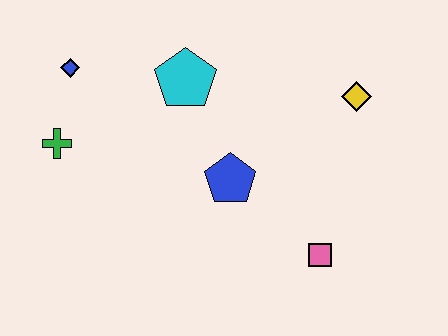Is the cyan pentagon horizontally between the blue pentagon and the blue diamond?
Yes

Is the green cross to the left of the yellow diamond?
Yes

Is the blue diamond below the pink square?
No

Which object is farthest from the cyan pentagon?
The pink square is farthest from the cyan pentagon.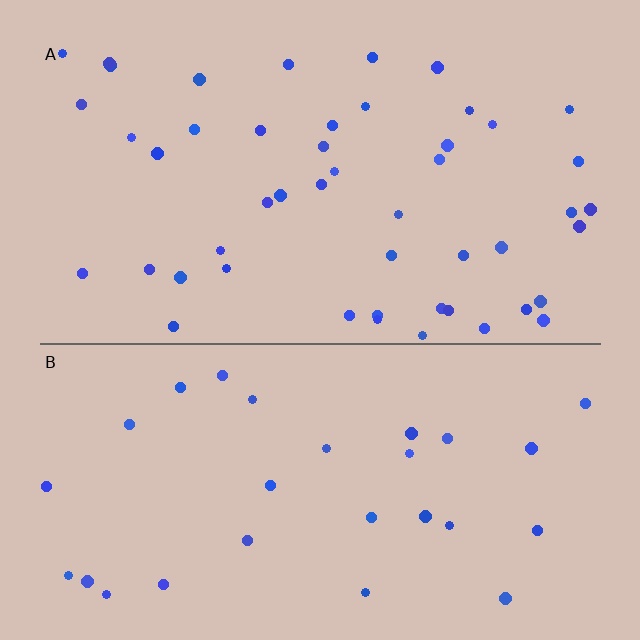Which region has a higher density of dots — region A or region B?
A (the top).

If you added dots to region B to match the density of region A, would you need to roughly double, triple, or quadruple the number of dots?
Approximately double.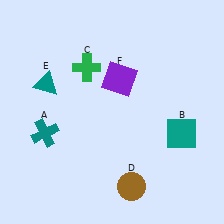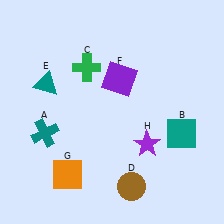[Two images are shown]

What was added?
An orange square (G), a purple star (H) were added in Image 2.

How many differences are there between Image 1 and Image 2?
There are 2 differences between the two images.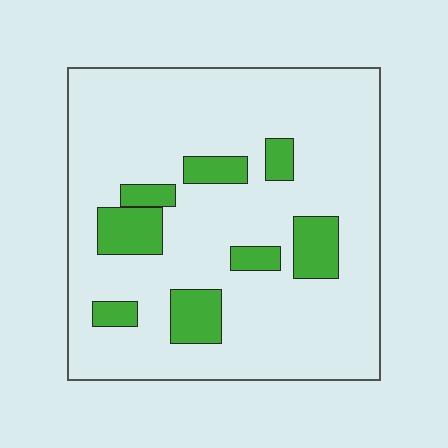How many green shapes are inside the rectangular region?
8.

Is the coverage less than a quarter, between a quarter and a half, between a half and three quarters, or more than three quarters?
Less than a quarter.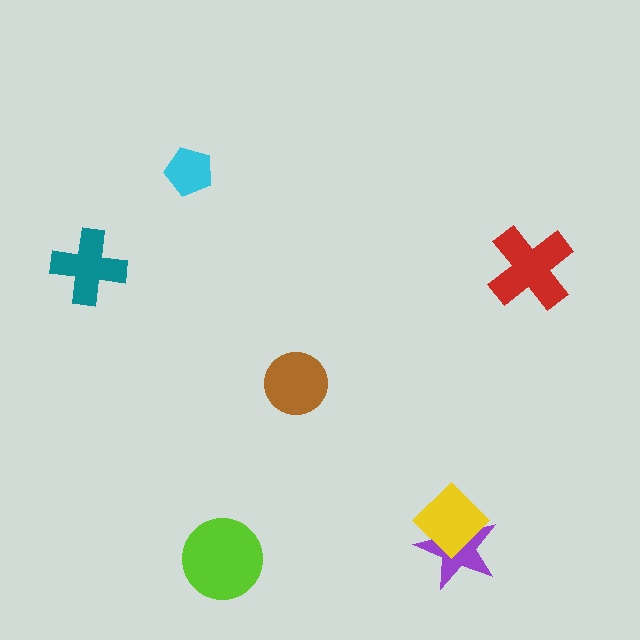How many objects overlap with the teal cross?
0 objects overlap with the teal cross.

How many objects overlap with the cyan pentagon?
0 objects overlap with the cyan pentagon.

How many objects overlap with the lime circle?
0 objects overlap with the lime circle.